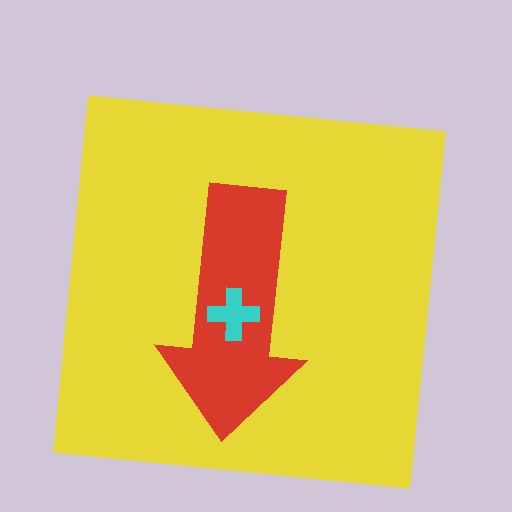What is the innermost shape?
The cyan cross.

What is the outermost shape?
The yellow square.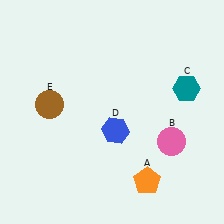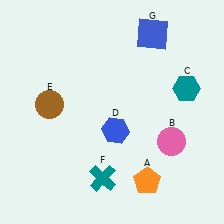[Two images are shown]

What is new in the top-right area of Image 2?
A blue square (G) was added in the top-right area of Image 2.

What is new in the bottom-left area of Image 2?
A teal cross (F) was added in the bottom-left area of Image 2.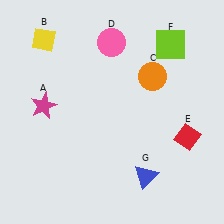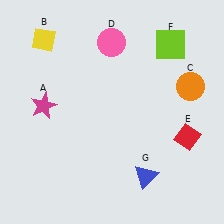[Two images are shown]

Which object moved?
The orange circle (C) moved right.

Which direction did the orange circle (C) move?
The orange circle (C) moved right.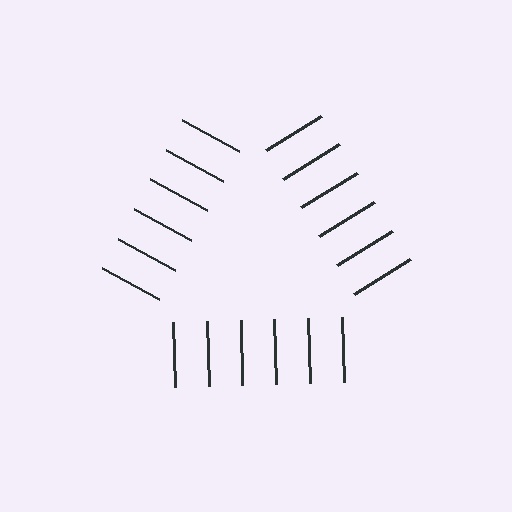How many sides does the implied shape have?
3 sides — the line-ends trace a triangle.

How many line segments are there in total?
18 — 6 along each of the 3 edges.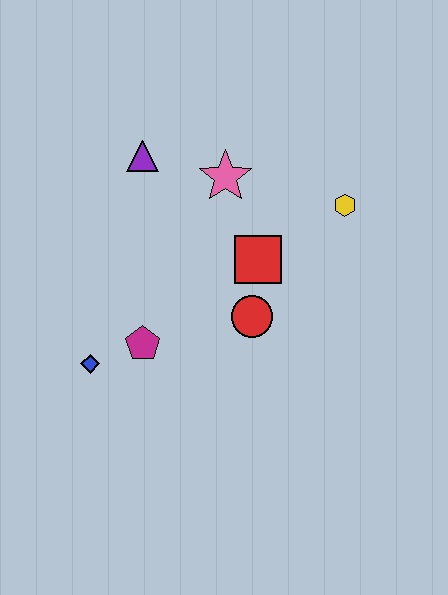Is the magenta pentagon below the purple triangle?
Yes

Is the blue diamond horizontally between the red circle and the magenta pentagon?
No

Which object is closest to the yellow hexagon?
The red square is closest to the yellow hexagon.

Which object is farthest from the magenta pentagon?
The yellow hexagon is farthest from the magenta pentagon.